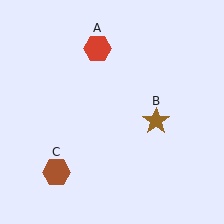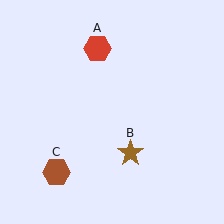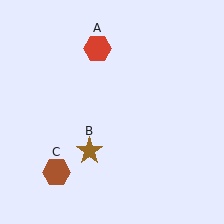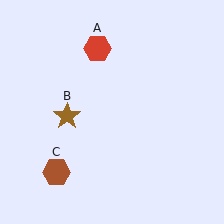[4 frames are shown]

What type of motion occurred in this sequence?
The brown star (object B) rotated clockwise around the center of the scene.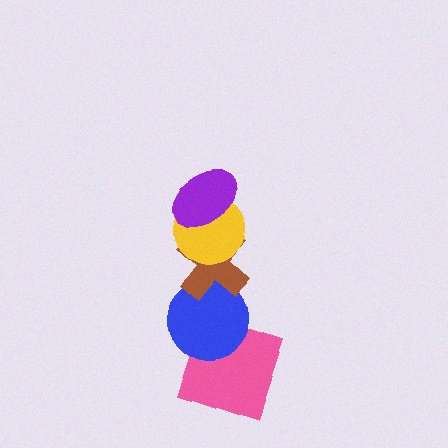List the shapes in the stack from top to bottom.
From top to bottom: the purple ellipse, the yellow circle, the brown cross, the blue circle, the pink square.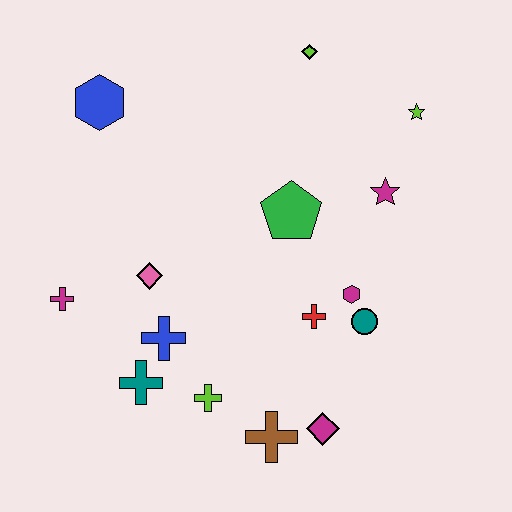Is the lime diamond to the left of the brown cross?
No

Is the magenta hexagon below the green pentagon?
Yes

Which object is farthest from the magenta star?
The magenta cross is farthest from the magenta star.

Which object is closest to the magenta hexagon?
The teal circle is closest to the magenta hexagon.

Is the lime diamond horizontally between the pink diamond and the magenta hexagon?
Yes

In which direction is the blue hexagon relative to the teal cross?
The blue hexagon is above the teal cross.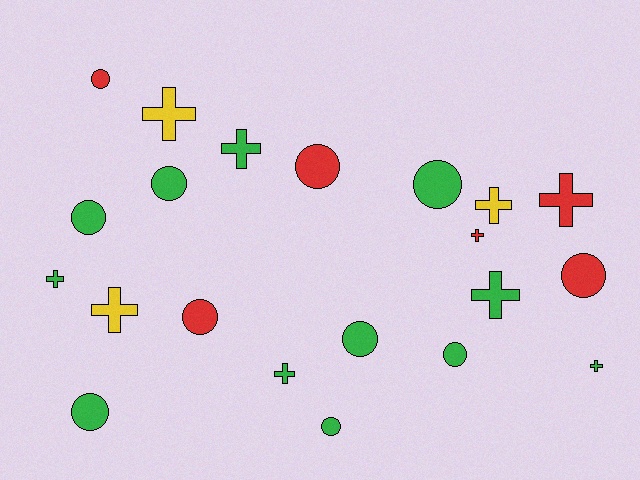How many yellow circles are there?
There are no yellow circles.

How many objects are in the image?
There are 21 objects.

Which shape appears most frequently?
Circle, with 11 objects.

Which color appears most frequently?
Green, with 12 objects.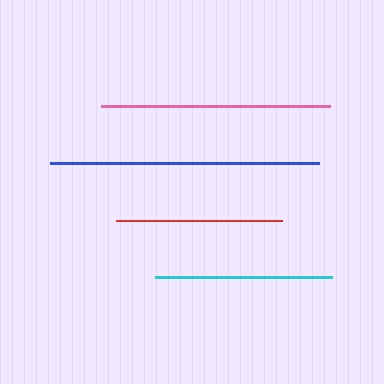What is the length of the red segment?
The red segment is approximately 166 pixels long.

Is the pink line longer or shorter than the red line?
The pink line is longer than the red line.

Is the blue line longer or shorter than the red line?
The blue line is longer than the red line.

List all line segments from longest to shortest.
From longest to shortest: blue, pink, cyan, red.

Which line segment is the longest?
The blue line is the longest at approximately 269 pixels.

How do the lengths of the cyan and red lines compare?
The cyan and red lines are approximately the same length.